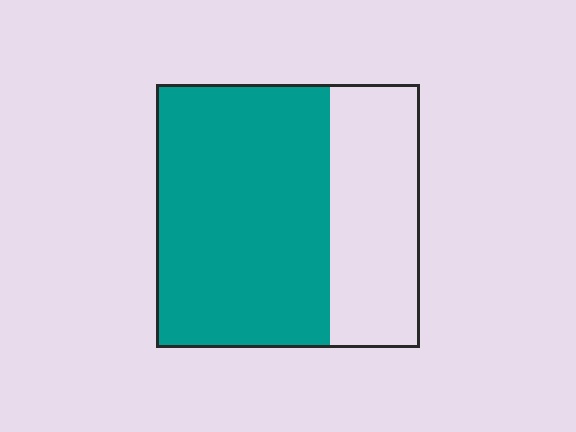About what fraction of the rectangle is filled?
About two thirds (2/3).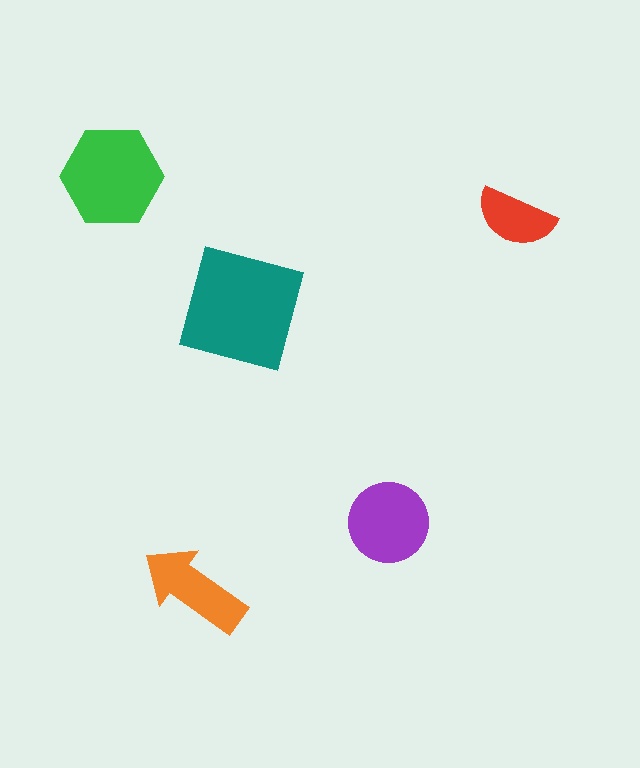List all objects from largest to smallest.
The teal square, the green hexagon, the purple circle, the orange arrow, the red semicircle.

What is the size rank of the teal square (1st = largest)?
1st.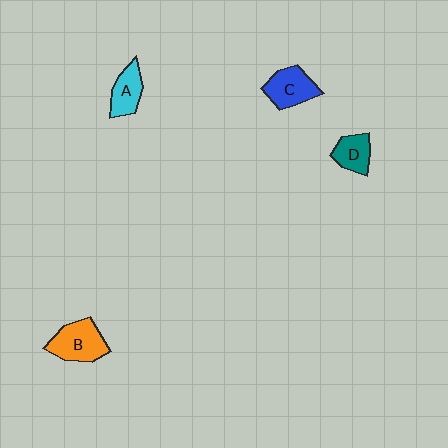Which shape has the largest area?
Shape B (orange).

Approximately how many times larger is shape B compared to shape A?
Approximately 1.4 times.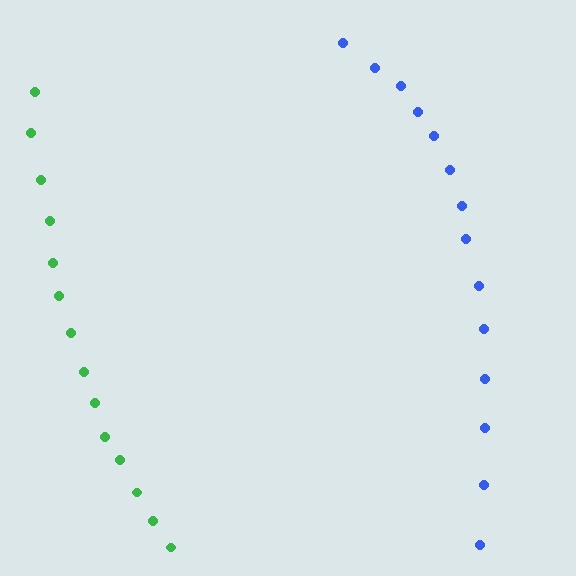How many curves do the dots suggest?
There are 2 distinct paths.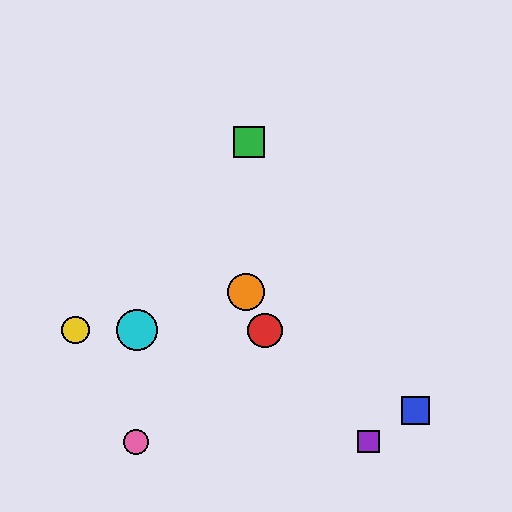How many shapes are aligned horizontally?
3 shapes (the red circle, the yellow circle, the cyan circle) are aligned horizontally.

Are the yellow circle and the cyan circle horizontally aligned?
Yes, both are at y≈330.